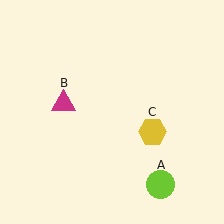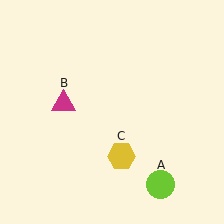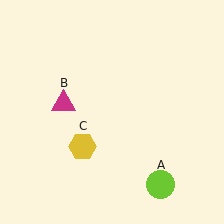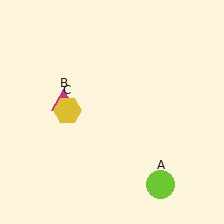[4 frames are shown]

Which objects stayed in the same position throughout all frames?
Lime circle (object A) and magenta triangle (object B) remained stationary.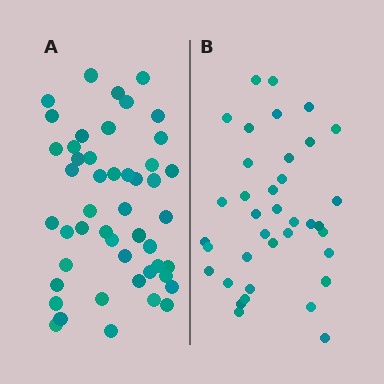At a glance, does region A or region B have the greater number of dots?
Region A (the left region) has more dots.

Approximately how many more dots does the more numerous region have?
Region A has roughly 12 or so more dots than region B.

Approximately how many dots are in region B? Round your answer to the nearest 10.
About 40 dots. (The exact count is 37, which rounds to 40.)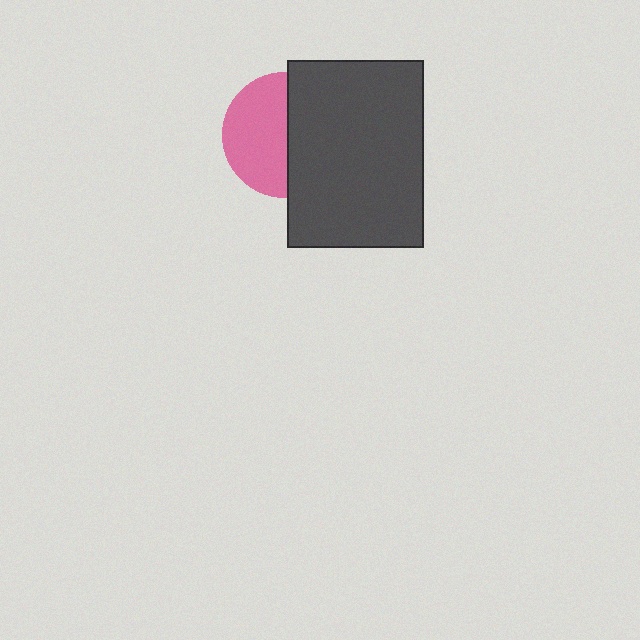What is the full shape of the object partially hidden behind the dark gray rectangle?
The partially hidden object is a pink circle.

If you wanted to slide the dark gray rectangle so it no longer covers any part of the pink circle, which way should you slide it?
Slide it right — that is the most direct way to separate the two shapes.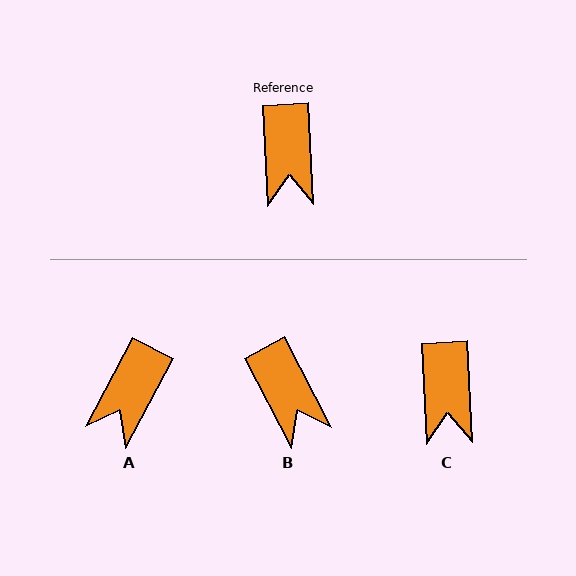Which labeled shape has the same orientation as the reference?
C.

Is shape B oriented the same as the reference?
No, it is off by about 25 degrees.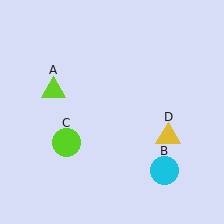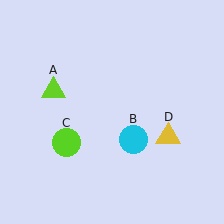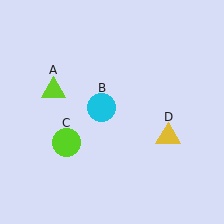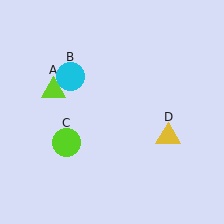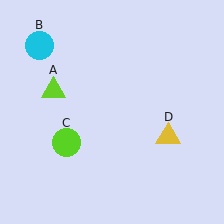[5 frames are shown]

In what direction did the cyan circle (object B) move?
The cyan circle (object B) moved up and to the left.